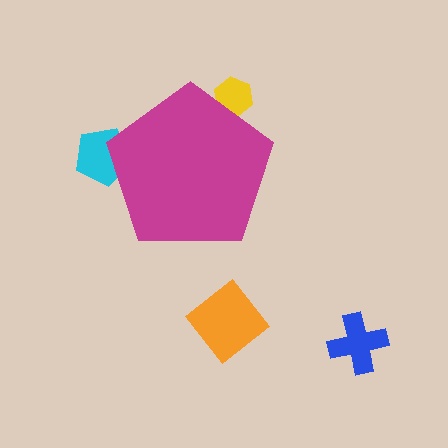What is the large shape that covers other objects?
A magenta pentagon.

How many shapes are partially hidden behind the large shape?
2 shapes are partially hidden.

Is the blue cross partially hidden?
No, the blue cross is fully visible.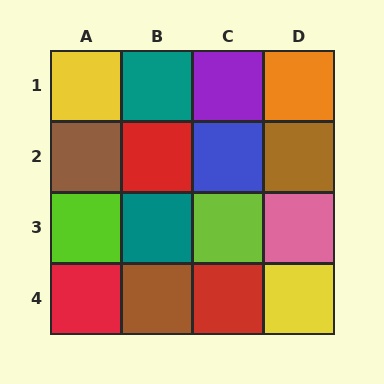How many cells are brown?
3 cells are brown.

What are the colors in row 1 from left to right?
Yellow, teal, purple, orange.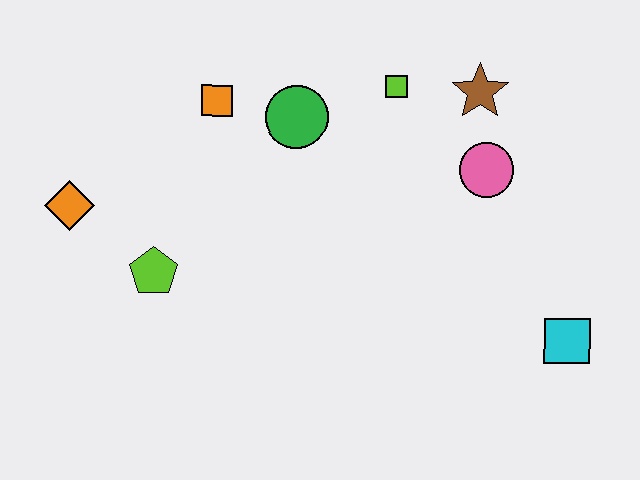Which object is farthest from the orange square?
The cyan square is farthest from the orange square.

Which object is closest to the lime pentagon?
The orange diamond is closest to the lime pentagon.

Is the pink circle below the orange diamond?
No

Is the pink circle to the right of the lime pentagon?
Yes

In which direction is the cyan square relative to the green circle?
The cyan square is to the right of the green circle.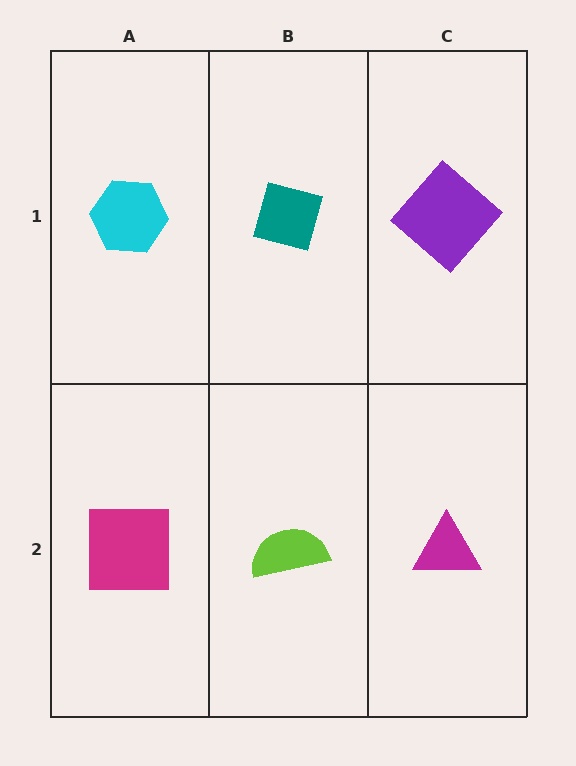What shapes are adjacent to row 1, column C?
A magenta triangle (row 2, column C), a teal diamond (row 1, column B).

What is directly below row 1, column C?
A magenta triangle.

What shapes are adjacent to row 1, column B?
A lime semicircle (row 2, column B), a cyan hexagon (row 1, column A), a purple diamond (row 1, column C).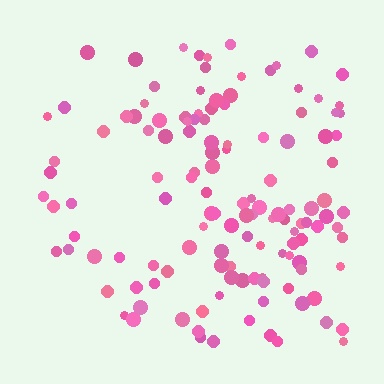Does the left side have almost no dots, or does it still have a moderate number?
Still a moderate number, just noticeably fewer than the right.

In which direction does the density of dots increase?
From left to right, with the right side densest.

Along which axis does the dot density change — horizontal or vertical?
Horizontal.